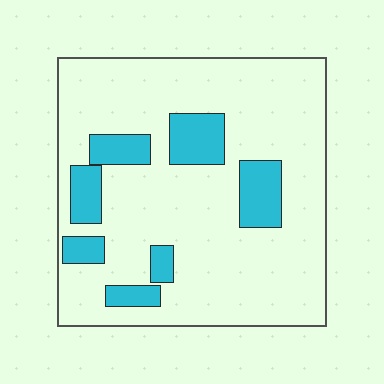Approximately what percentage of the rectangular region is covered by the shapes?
Approximately 20%.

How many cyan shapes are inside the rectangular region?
7.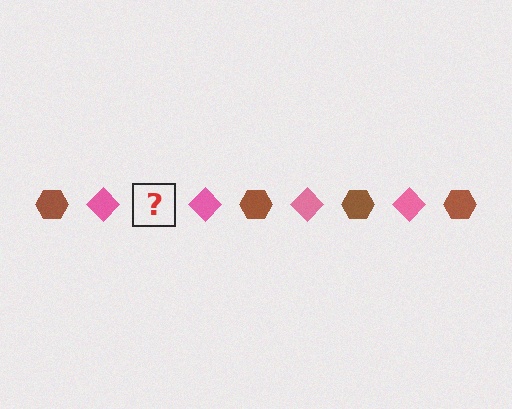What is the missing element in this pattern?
The missing element is a brown hexagon.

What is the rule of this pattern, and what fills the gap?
The rule is that the pattern alternates between brown hexagon and pink diamond. The gap should be filled with a brown hexagon.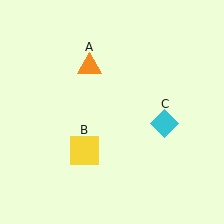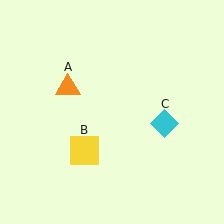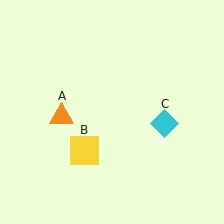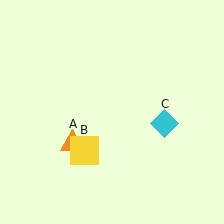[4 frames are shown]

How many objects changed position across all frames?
1 object changed position: orange triangle (object A).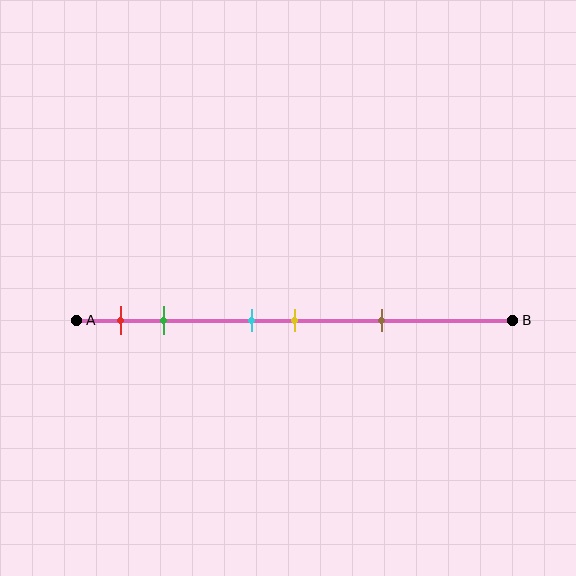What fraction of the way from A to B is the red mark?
The red mark is approximately 10% (0.1) of the way from A to B.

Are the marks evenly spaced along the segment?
No, the marks are not evenly spaced.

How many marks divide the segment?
There are 5 marks dividing the segment.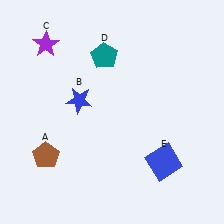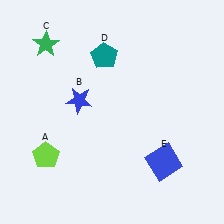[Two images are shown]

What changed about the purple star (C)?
In Image 1, C is purple. In Image 2, it changed to green.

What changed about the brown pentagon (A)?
In Image 1, A is brown. In Image 2, it changed to lime.